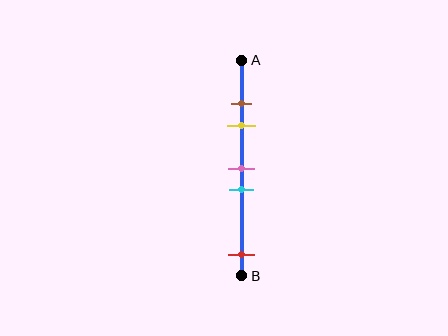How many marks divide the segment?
There are 5 marks dividing the segment.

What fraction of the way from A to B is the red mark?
The red mark is approximately 90% (0.9) of the way from A to B.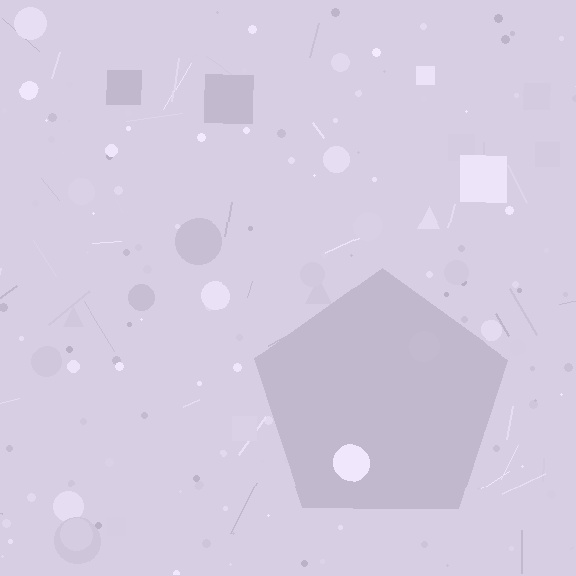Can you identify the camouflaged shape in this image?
The camouflaged shape is a pentagon.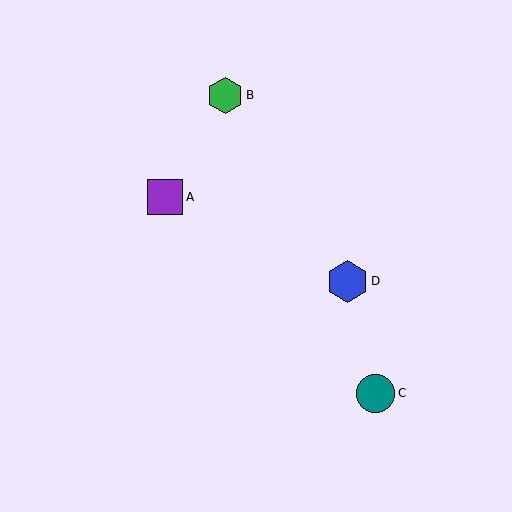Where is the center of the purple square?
The center of the purple square is at (165, 197).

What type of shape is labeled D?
Shape D is a blue hexagon.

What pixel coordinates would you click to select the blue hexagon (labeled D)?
Click at (347, 281) to select the blue hexagon D.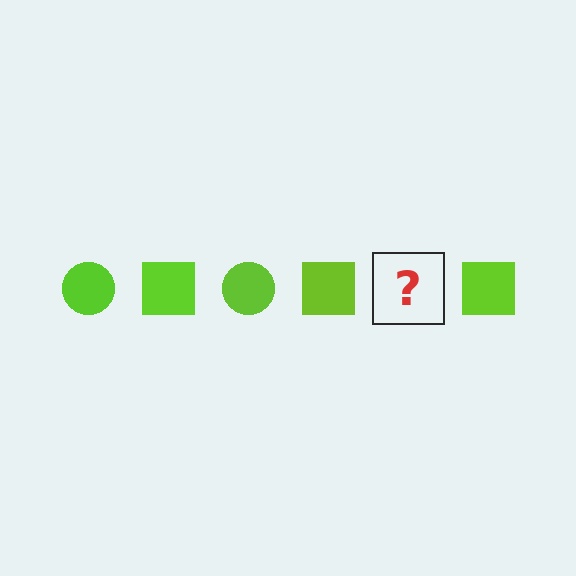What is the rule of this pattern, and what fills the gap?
The rule is that the pattern cycles through circle, square shapes in lime. The gap should be filled with a lime circle.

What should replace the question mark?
The question mark should be replaced with a lime circle.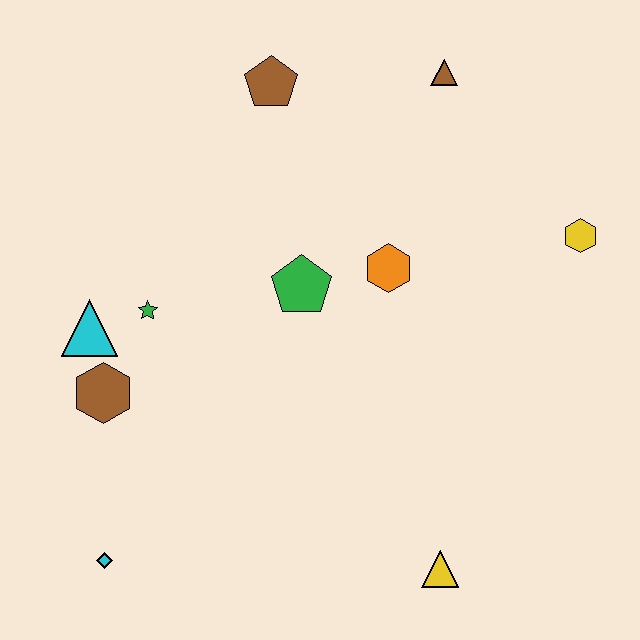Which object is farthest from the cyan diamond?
The brown triangle is farthest from the cyan diamond.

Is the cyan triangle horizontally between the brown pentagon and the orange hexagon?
No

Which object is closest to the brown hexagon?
The cyan triangle is closest to the brown hexagon.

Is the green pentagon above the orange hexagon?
No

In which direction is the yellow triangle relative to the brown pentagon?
The yellow triangle is below the brown pentagon.